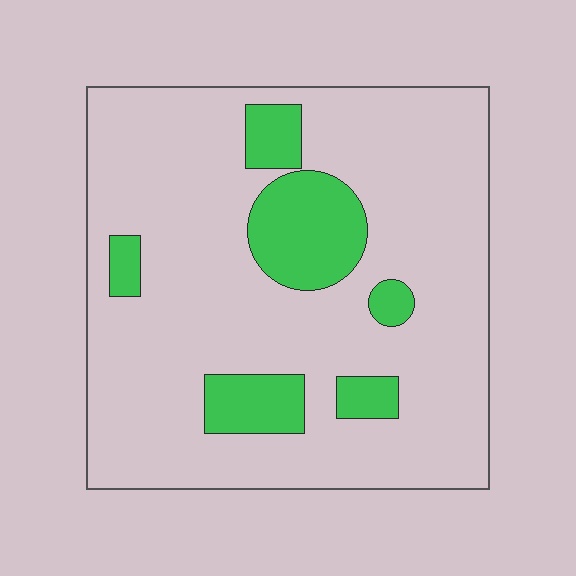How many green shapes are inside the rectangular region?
6.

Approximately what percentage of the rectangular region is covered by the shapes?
Approximately 15%.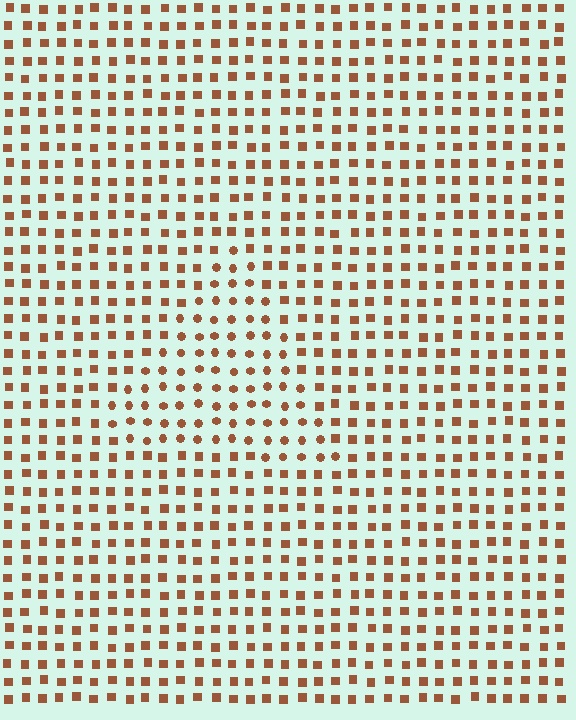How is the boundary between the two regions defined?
The boundary is defined by a change in element shape: circles inside vs. squares outside. All elements share the same color and spacing.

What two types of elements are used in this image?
The image uses circles inside the triangle region and squares outside it.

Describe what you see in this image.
The image is filled with small brown elements arranged in a uniform grid. A triangle-shaped region contains circles, while the surrounding area contains squares. The boundary is defined purely by the change in element shape.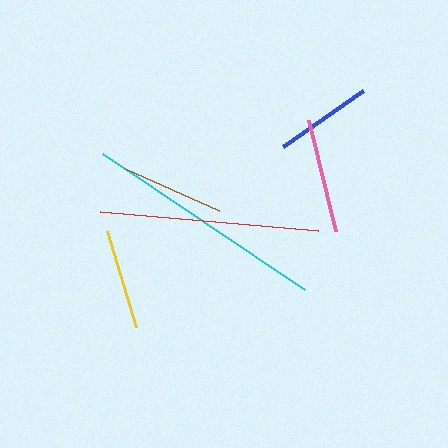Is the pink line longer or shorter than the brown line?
The pink line is longer than the brown line.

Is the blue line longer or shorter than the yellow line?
The yellow line is longer than the blue line.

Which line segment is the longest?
The cyan line is the longest at approximately 244 pixels.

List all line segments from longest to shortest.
From longest to shortest: cyan, red, pink, brown, yellow, blue.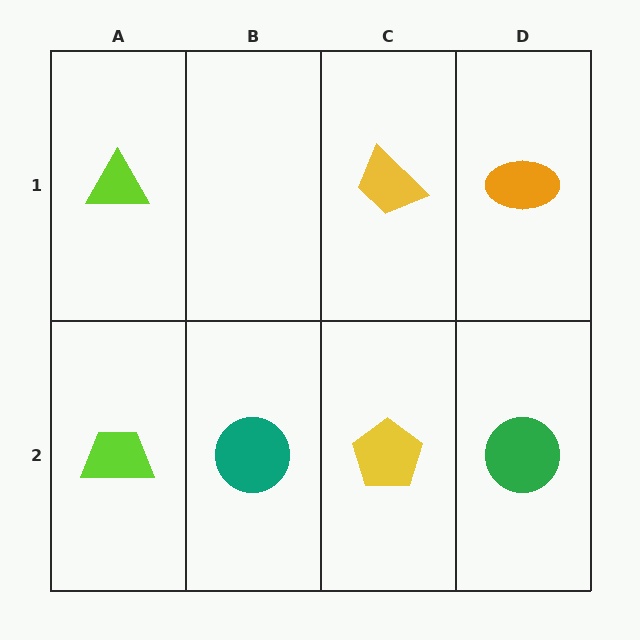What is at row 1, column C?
A yellow trapezoid.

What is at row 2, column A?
A lime trapezoid.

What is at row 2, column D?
A green circle.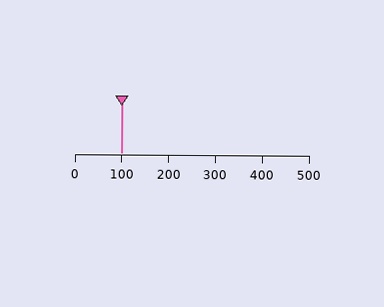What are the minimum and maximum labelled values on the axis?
The axis runs from 0 to 500.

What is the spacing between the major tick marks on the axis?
The major ticks are spaced 100 apart.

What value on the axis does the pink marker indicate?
The marker indicates approximately 100.